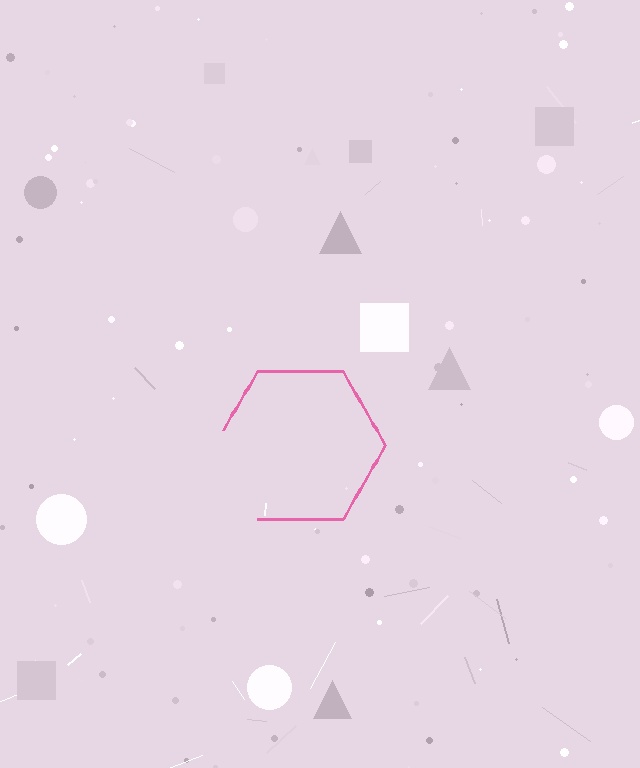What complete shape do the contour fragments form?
The contour fragments form a hexagon.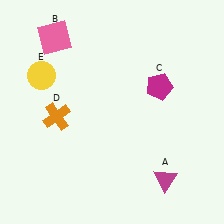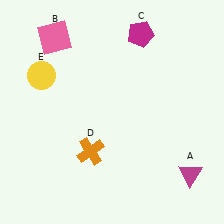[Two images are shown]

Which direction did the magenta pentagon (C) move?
The magenta pentagon (C) moved up.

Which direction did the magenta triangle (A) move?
The magenta triangle (A) moved right.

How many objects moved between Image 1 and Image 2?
3 objects moved between the two images.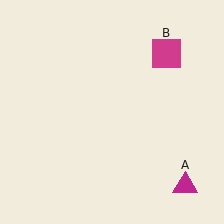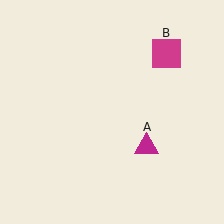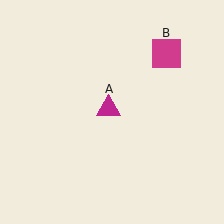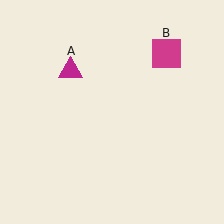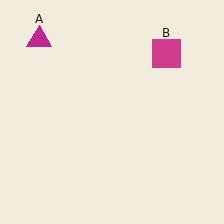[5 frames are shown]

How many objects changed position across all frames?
1 object changed position: magenta triangle (object A).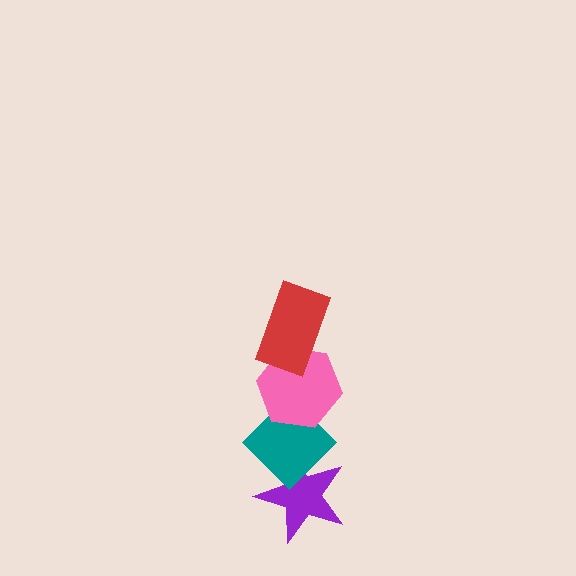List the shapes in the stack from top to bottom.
From top to bottom: the red rectangle, the pink hexagon, the teal diamond, the purple star.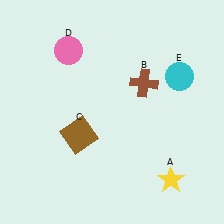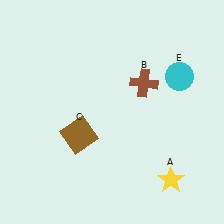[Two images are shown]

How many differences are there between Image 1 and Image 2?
There is 1 difference between the two images.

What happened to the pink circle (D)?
The pink circle (D) was removed in Image 2. It was in the top-left area of Image 1.